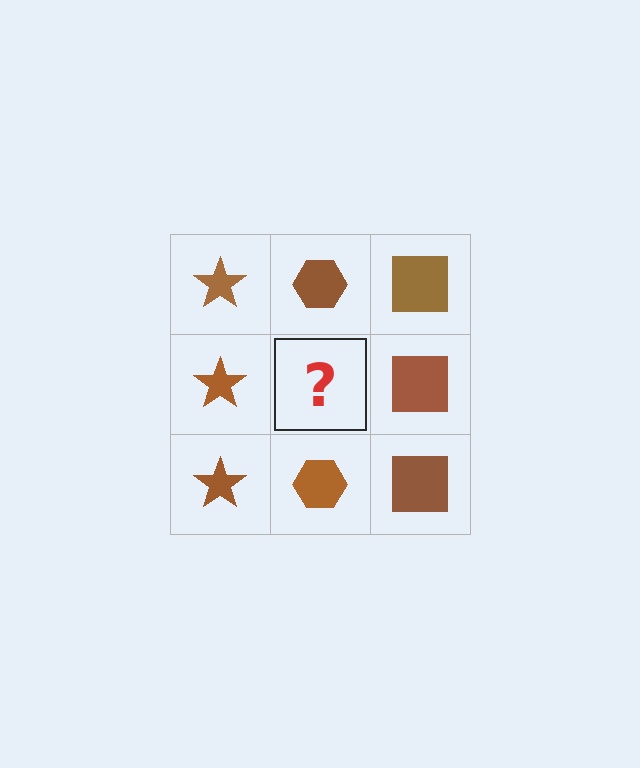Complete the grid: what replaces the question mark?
The question mark should be replaced with a brown hexagon.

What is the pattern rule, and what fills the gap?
The rule is that each column has a consistent shape. The gap should be filled with a brown hexagon.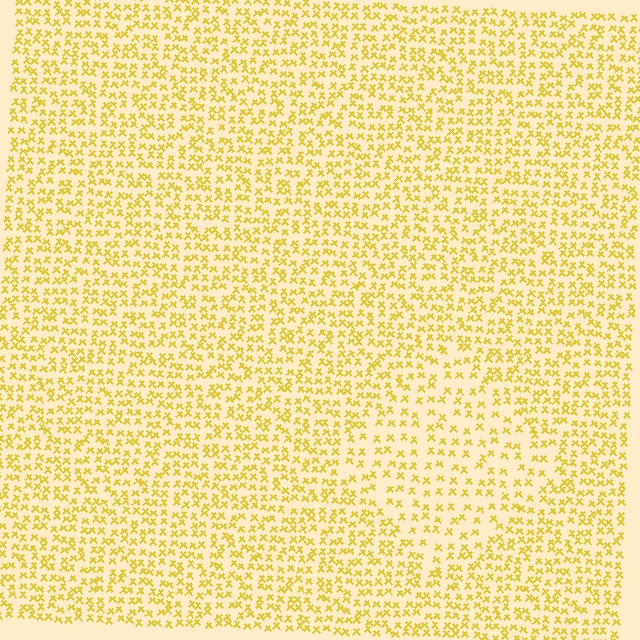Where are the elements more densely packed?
The elements are more densely packed outside the diamond boundary.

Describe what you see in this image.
The image contains small yellow elements arranged at two different densities. A diamond-shaped region is visible where the elements are less densely packed than the surrounding area.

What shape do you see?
I see a diamond.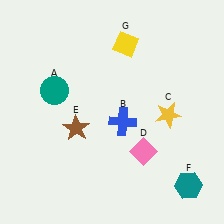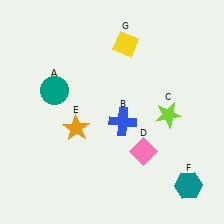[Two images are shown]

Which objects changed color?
C changed from yellow to lime. E changed from brown to orange.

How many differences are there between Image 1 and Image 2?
There are 2 differences between the two images.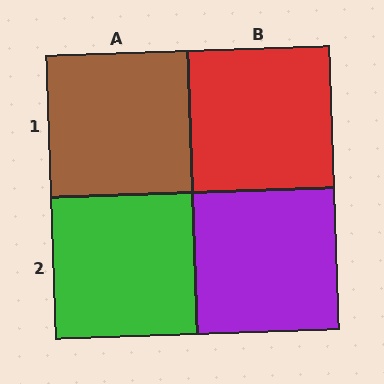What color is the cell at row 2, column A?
Green.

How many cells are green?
1 cell is green.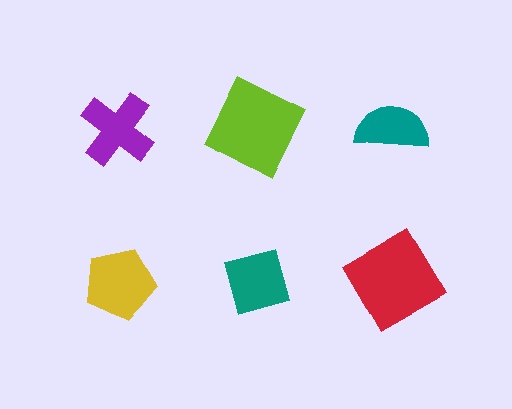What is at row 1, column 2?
A lime square.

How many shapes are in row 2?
3 shapes.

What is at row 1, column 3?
A teal semicircle.